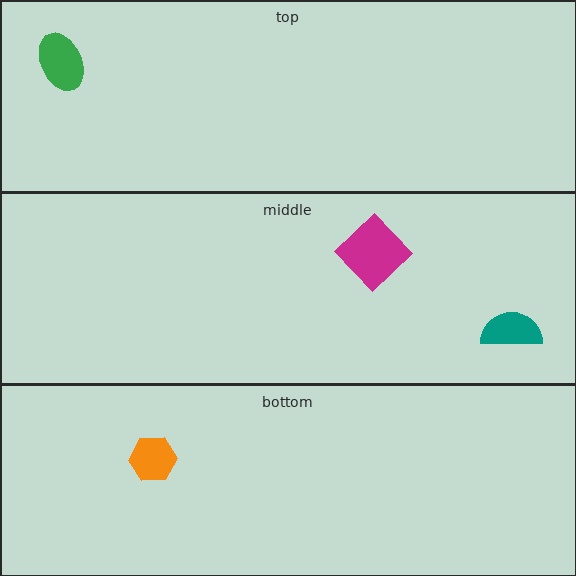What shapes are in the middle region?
The magenta diamond, the teal semicircle.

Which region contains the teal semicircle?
The middle region.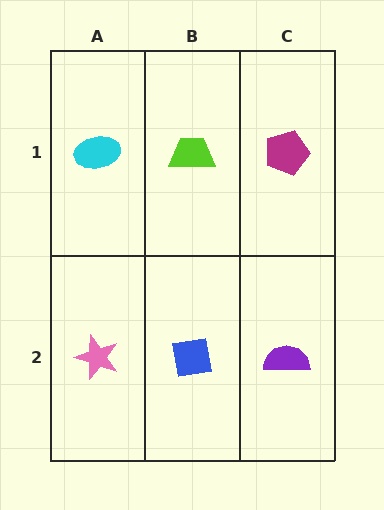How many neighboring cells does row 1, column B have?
3.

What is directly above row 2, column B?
A lime trapezoid.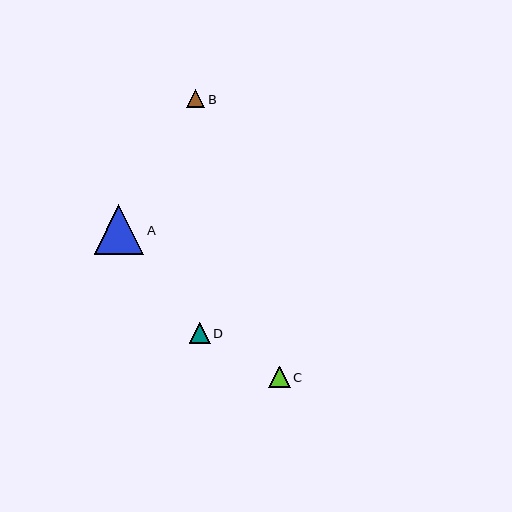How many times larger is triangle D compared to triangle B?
Triangle D is approximately 1.2 times the size of triangle B.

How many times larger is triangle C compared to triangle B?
Triangle C is approximately 1.2 times the size of triangle B.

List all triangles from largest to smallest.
From largest to smallest: A, D, C, B.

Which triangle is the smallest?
Triangle B is the smallest with a size of approximately 18 pixels.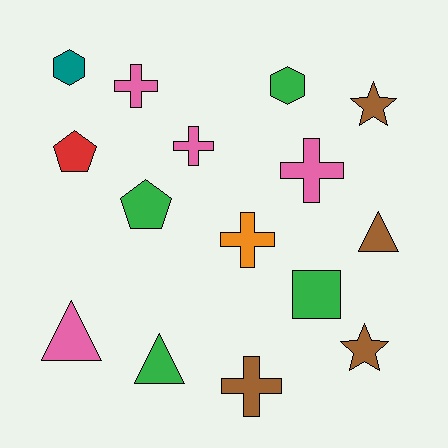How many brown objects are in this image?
There are 4 brown objects.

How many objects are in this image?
There are 15 objects.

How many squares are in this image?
There is 1 square.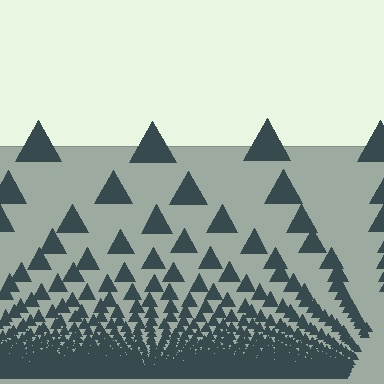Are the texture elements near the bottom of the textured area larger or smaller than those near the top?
Smaller. The gradient is inverted — elements near the bottom are smaller and denser.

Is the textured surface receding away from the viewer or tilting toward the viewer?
The surface appears to tilt toward the viewer. Texture elements get larger and sparser toward the top.